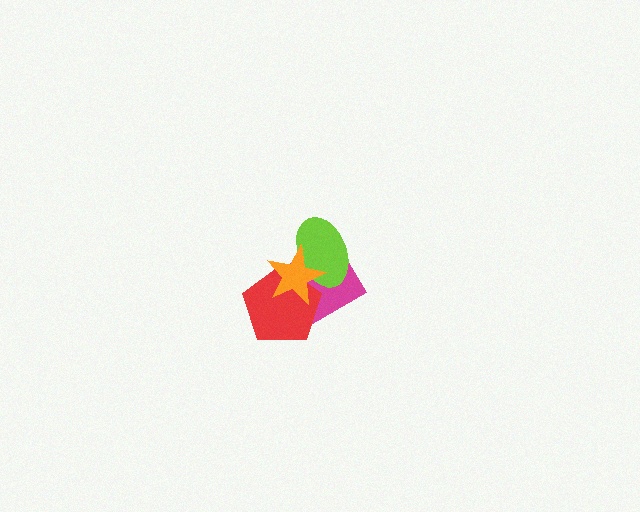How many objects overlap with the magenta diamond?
3 objects overlap with the magenta diamond.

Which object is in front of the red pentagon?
The orange star is in front of the red pentagon.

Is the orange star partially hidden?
No, no other shape covers it.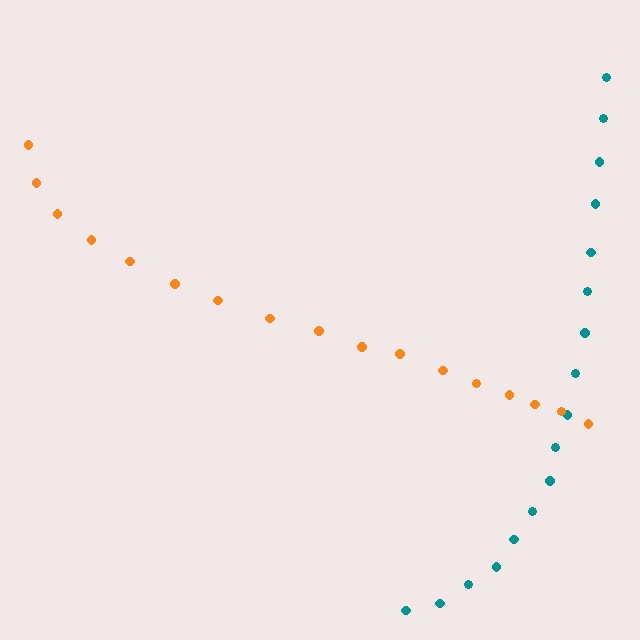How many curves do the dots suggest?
There are 2 distinct paths.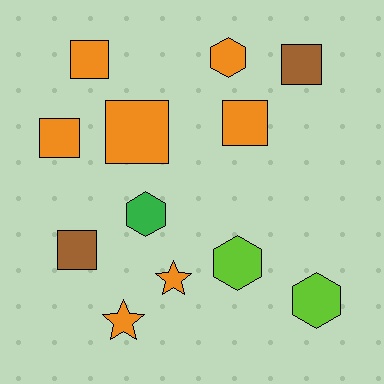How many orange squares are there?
There are 4 orange squares.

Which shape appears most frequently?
Square, with 6 objects.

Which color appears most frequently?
Orange, with 7 objects.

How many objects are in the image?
There are 12 objects.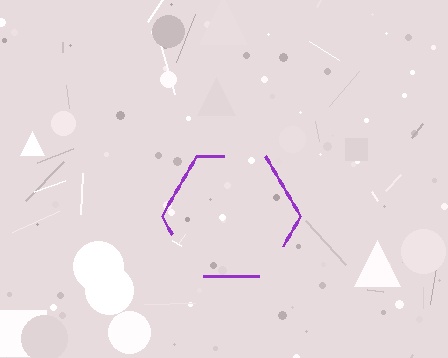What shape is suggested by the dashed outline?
The dashed outline suggests a hexagon.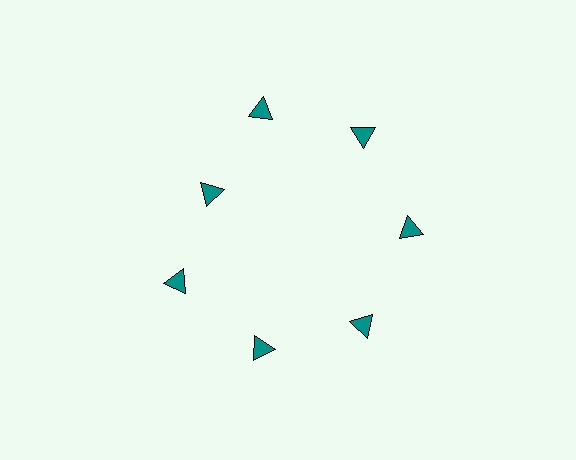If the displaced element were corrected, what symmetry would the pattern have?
It would have 7-fold rotational symmetry — the pattern would map onto itself every 51 degrees.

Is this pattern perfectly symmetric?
No. The 7 teal triangles are arranged in a ring, but one element near the 10 o'clock position is pulled inward toward the center, breaking the 7-fold rotational symmetry.